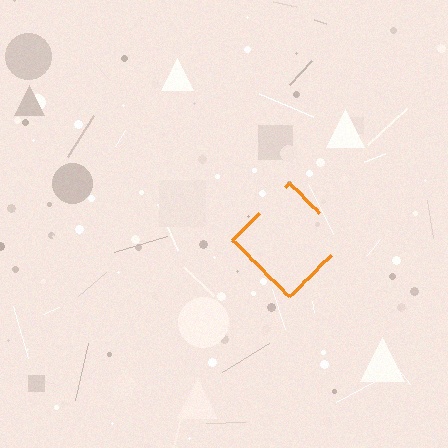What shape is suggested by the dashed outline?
The dashed outline suggests a diamond.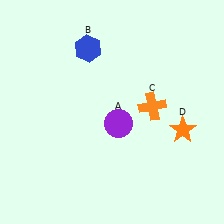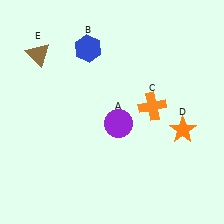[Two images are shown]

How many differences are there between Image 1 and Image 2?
There is 1 difference between the two images.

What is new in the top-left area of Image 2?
A brown triangle (E) was added in the top-left area of Image 2.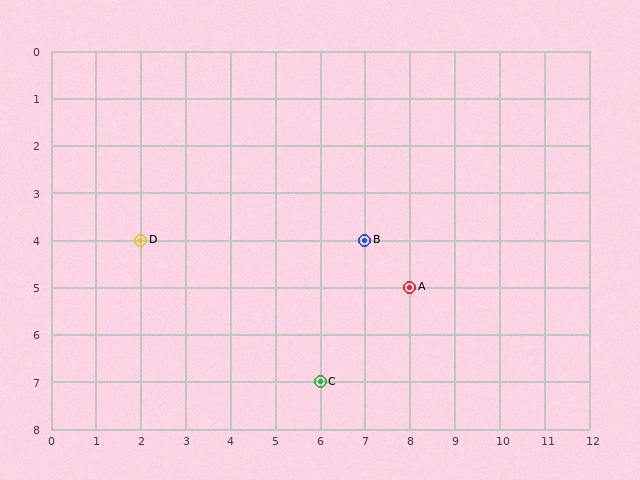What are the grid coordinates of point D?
Point D is at grid coordinates (2, 4).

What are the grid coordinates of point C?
Point C is at grid coordinates (6, 7).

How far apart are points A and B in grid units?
Points A and B are 1 column and 1 row apart (about 1.4 grid units diagonally).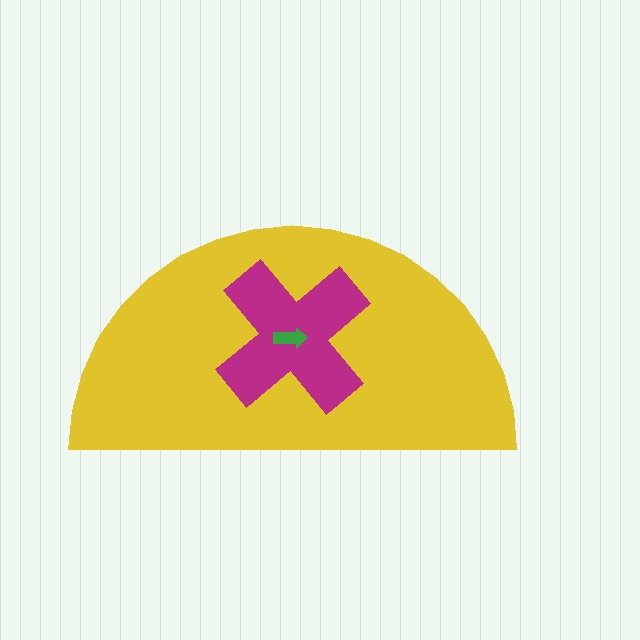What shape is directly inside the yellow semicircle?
The magenta cross.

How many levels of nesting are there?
3.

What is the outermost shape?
The yellow semicircle.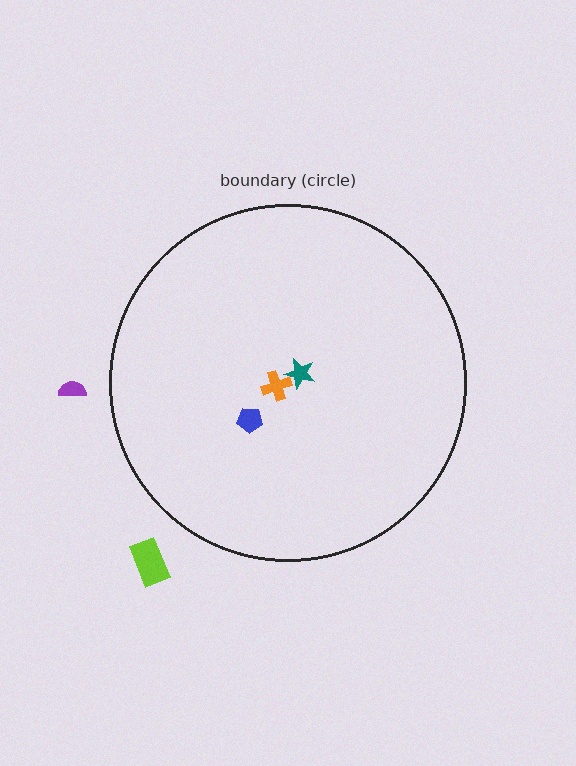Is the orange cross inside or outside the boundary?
Inside.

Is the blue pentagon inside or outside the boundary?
Inside.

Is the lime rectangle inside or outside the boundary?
Outside.